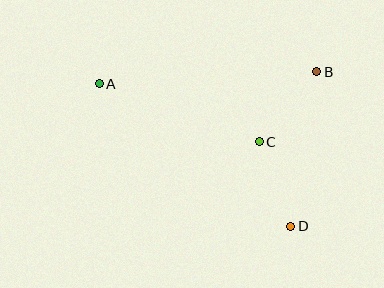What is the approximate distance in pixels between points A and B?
The distance between A and B is approximately 218 pixels.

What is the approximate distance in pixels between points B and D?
The distance between B and D is approximately 157 pixels.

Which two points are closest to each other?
Points C and D are closest to each other.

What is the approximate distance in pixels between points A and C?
The distance between A and C is approximately 170 pixels.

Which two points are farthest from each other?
Points A and D are farthest from each other.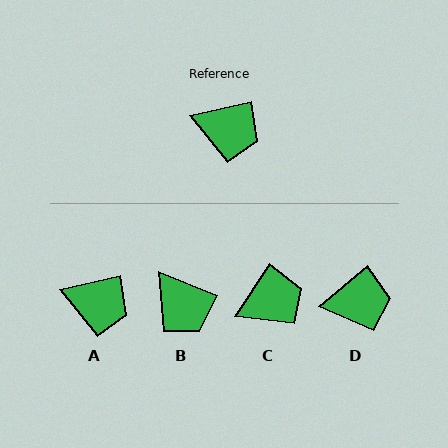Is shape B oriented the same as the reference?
No, it is off by about 35 degrees.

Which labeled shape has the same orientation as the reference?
A.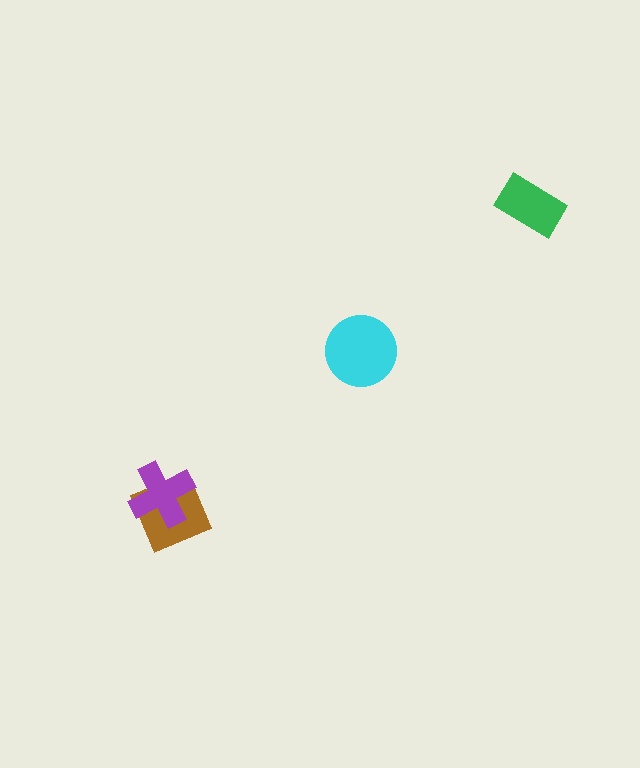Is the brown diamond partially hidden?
Yes, it is partially covered by another shape.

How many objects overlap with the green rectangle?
0 objects overlap with the green rectangle.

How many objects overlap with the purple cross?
1 object overlaps with the purple cross.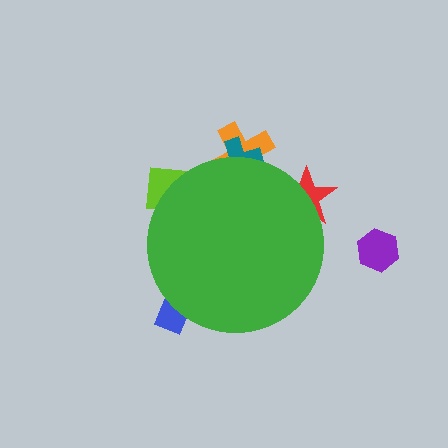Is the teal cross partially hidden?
Yes, the teal cross is partially hidden behind the green circle.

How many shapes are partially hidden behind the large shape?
5 shapes are partially hidden.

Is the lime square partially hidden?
Yes, the lime square is partially hidden behind the green circle.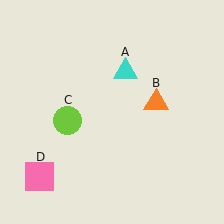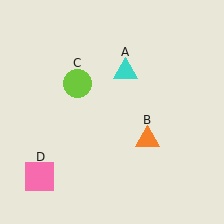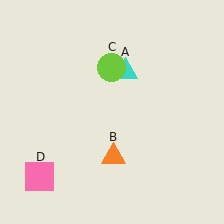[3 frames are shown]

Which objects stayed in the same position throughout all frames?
Cyan triangle (object A) and pink square (object D) remained stationary.